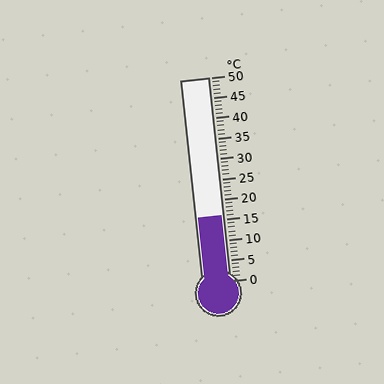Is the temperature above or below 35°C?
The temperature is below 35°C.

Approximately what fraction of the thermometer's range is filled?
The thermometer is filled to approximately 30% of its range.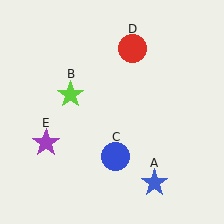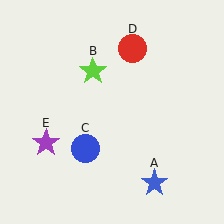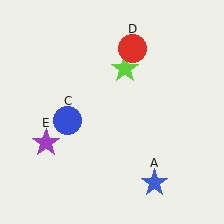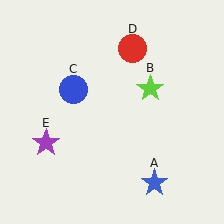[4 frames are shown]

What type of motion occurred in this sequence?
The lime star (object B), blue circle (object C) rotated clockwise around the center of the scene.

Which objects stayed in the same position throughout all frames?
Blue star (object A) and red circle (object D) and purple star (object E) remained stationary.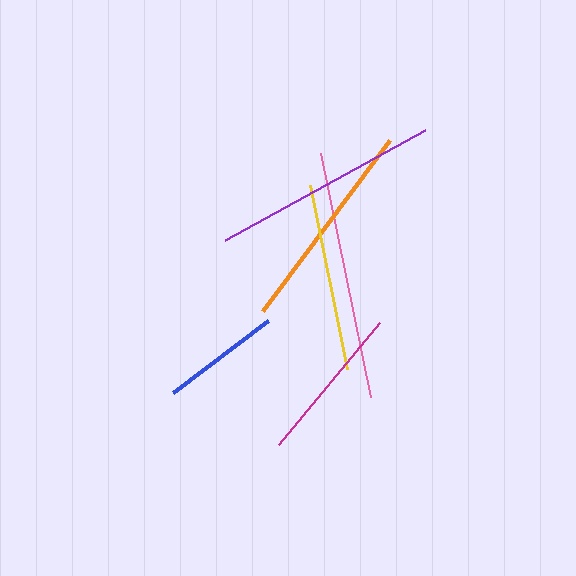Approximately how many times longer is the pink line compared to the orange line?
The pink line is approximately 1.2 times the length of the orange line.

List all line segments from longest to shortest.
From longest to shortest: pink, purple, orange, yellow, magenta, blue.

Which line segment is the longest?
The pink line is the longest at approximately 249 pixels.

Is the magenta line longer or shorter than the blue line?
The magenta line is longer than the blue line.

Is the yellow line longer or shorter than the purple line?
The purple line is longer than the yellow line.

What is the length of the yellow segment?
The yellow segment is approximately 187 pixels long.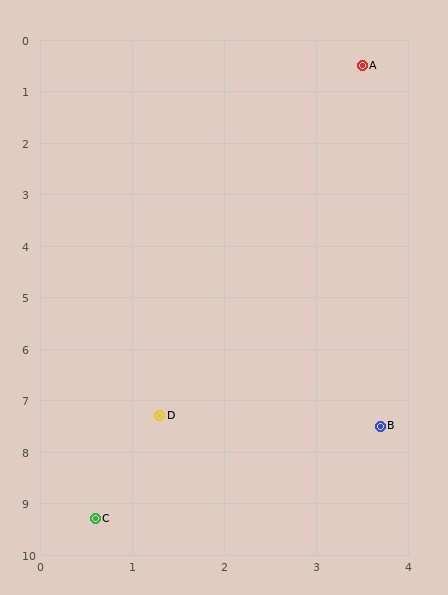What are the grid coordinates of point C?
Point C is at approximately (0.6, 9.3).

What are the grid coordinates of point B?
Point B is at approximately (3.7, 7.5).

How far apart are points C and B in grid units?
Points C and B are about 3.6 grid units apart.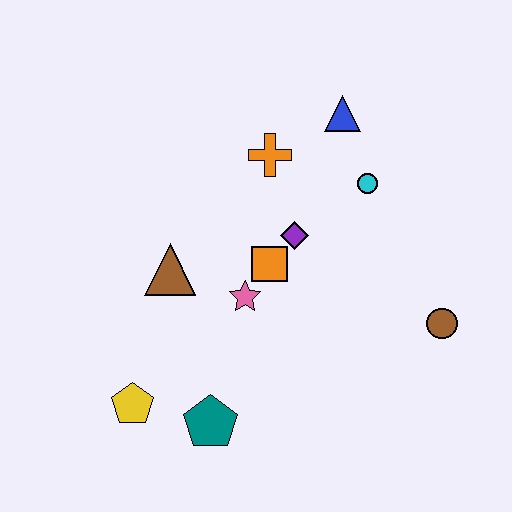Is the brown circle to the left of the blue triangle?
No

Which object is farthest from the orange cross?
The yellow pentagon is farthest from the orange cross.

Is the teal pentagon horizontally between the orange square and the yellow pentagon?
Yes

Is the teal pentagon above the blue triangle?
No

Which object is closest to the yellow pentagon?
The teal pentagon is closest to the yellow pentagon.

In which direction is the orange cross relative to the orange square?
The orange cross is above the orange square.